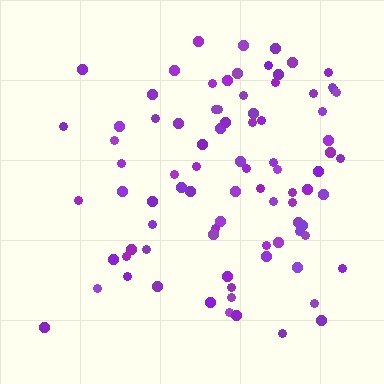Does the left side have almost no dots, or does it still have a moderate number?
Still a moderate number, just noticeably fewer than the right.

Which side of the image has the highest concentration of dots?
The right.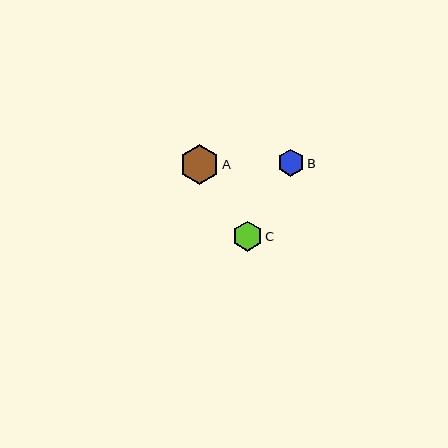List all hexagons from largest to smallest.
From largest to smallest: A, C, B.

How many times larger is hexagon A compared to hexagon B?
Hexagon A is approximately 1.5 times the size of hexagon B.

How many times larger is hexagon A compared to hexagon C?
Hexagon A is approximately 1.3 times the size of hexagon C.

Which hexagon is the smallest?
Hexagon B is the smallest with a size of approximately 27 pixels.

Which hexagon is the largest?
Hexagon A is the largest with a size of approximately 39 pixels.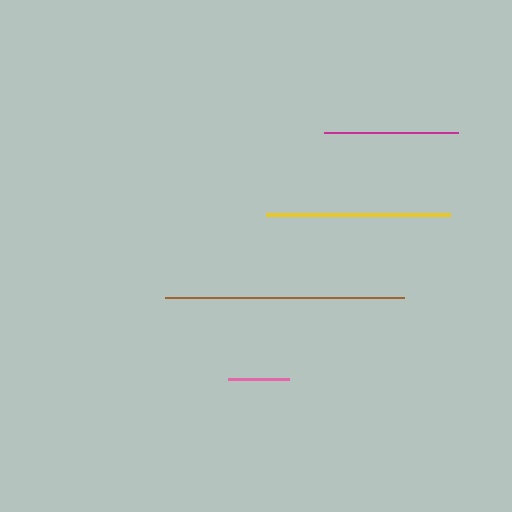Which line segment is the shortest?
The pink line is the shortest at approximately 61 pixels.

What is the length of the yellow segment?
The yellow segment is approximately 184 pixels long.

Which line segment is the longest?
The brown line is the longest at approximately 238 pixels.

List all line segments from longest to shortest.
From longest to shortest: brown, yellow, magenta, pink.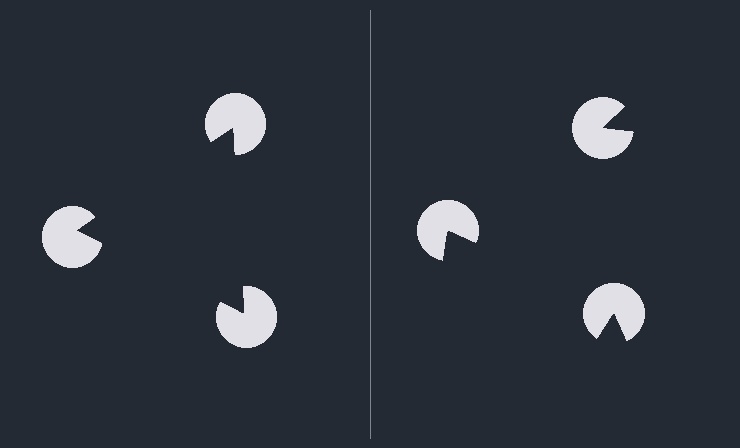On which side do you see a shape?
An illusory triangle appears on the left side. On the right side the wedge cuts are rotated, so no coherent shape forms.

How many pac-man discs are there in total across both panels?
6 — 3 on each side.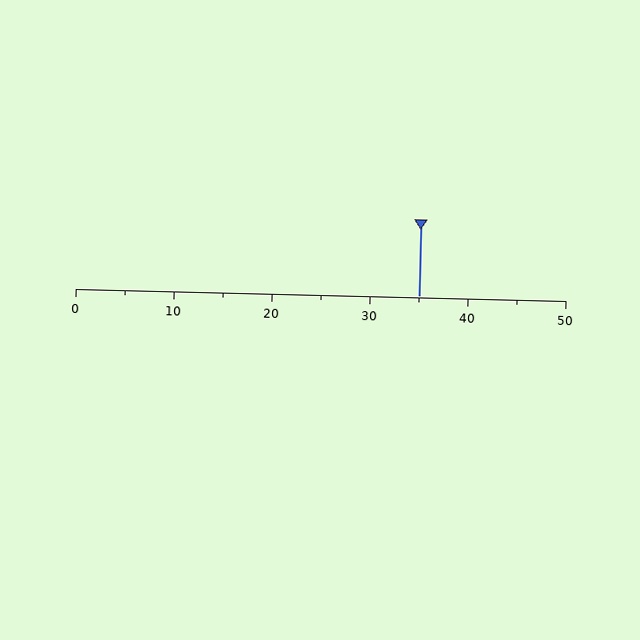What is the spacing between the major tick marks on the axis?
The major ticks are spaced 10 apart.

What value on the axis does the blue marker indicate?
The marker indicates approximately 35.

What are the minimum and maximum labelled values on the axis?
The axis runs from 0 to 50.